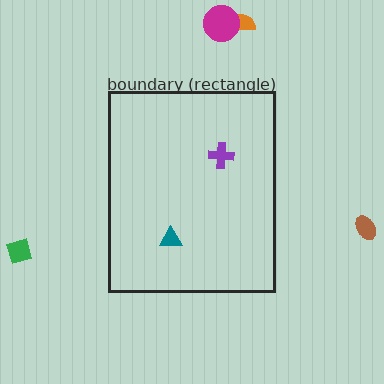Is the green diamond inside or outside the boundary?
Outside.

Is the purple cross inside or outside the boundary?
Inside.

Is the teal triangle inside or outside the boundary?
Inside.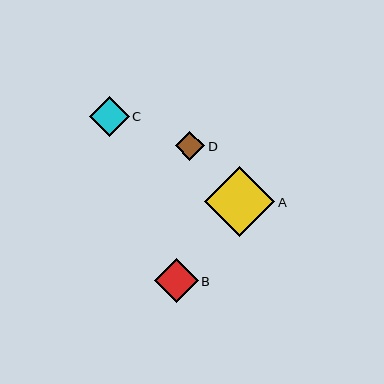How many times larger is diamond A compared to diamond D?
Diamond A is approximately 2.4 times the size of diamond D.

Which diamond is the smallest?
Diamond D is the smallest with a size of approximately 29 pixels.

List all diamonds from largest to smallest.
From largest to smallest: A, B, C, D.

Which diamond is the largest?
Diamond A is the largest with a size of approximately 70 pixels.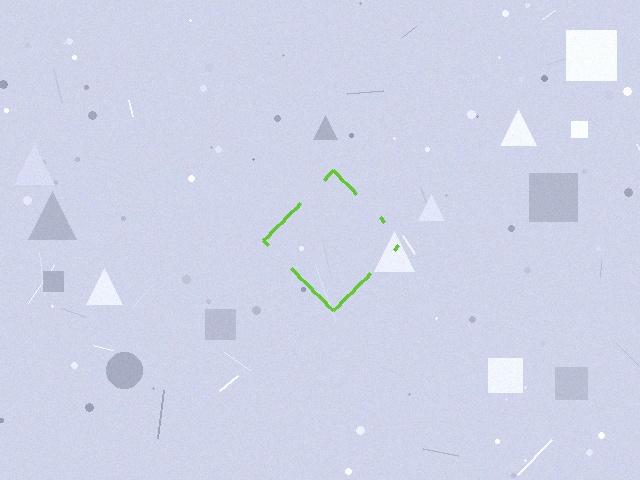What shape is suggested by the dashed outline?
The dashed outline suggests a diamond.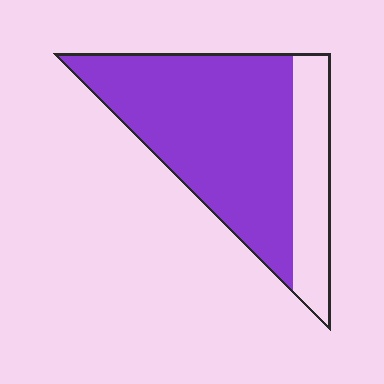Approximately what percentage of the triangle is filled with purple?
Approximately 75%.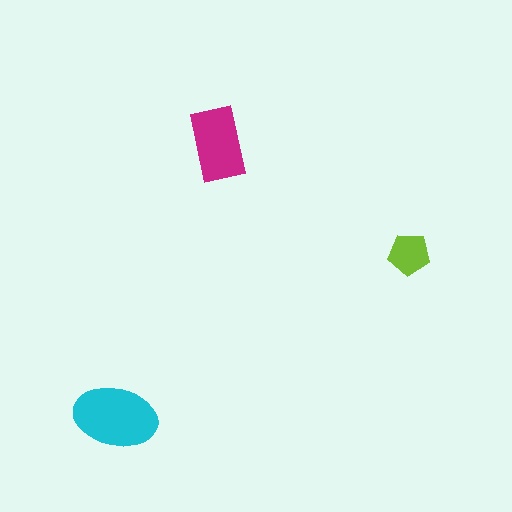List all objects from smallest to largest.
The lime pentagon, the magenta rectangle, the cyan ellipse.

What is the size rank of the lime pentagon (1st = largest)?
3rd.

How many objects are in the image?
There are 3 objects in the image.